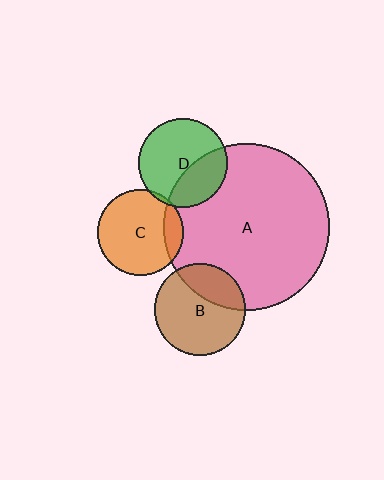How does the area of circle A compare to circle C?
Approximately 3.8 times.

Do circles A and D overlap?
Yes.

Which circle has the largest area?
Circle A (pink).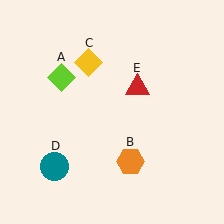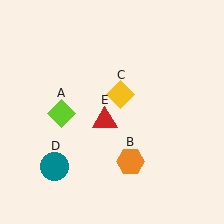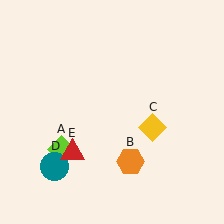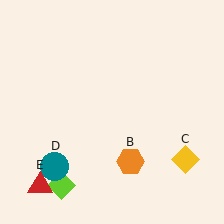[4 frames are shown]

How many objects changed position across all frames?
3 objects changed position: lime diamond (object A), yellow diamond (object C), red triangle (object E).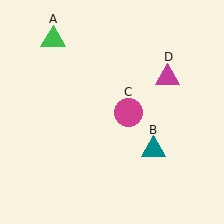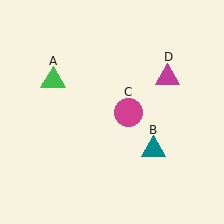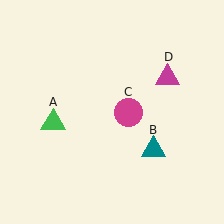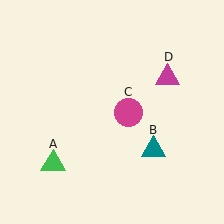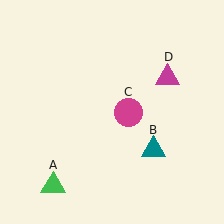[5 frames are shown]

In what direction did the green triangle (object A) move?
The green triangle (object A) moved down.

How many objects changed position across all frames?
1 object changed position: green triangle (object A).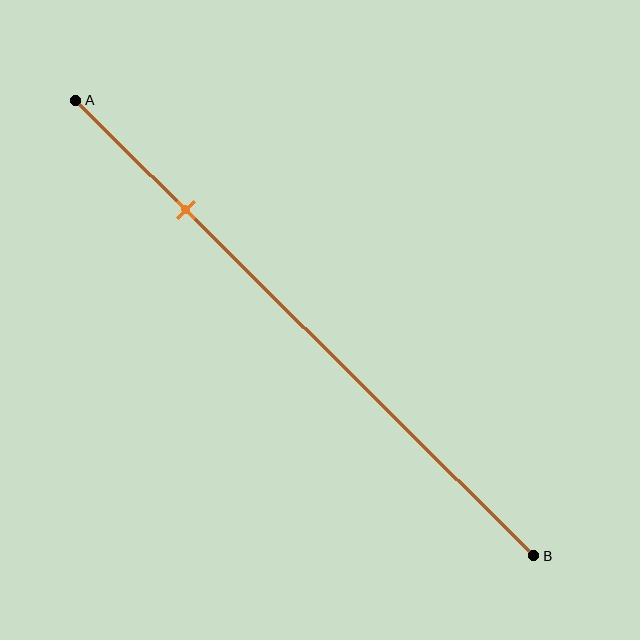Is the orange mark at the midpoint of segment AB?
No, the mark is at about 25% from A, not at the 50% midpoint.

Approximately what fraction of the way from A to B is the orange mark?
The orange mark is approximately 25% of the way from A to B.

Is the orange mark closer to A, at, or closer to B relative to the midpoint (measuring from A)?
The orange mark is closer to point A than the midpoint of segment AB.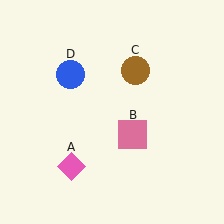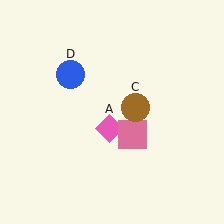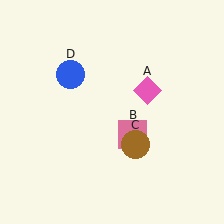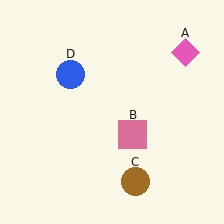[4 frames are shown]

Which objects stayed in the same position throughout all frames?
Pink square (object B) and blue circle (object D) remained stationary.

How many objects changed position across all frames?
2 objects changed position: pink diamond (object A), brown circle (object C).